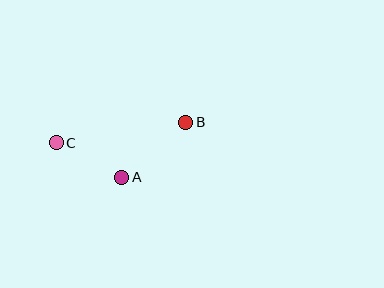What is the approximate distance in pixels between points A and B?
The distance between A and B is approximately 84 pixels.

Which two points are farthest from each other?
Points B and C are farthest from each other.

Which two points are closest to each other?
Points A and C are closest to each other.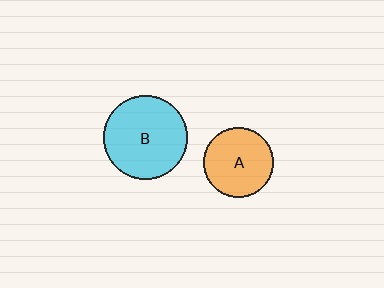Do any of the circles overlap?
No, none of the circles overlap.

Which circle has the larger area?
Circle B (cyan).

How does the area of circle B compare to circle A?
Approximately 1.4 times.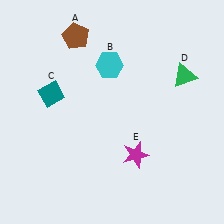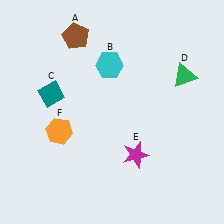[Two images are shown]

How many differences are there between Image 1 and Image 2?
There is 1 difference between the two images.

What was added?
An orange hexagon (F) was added in Image 2.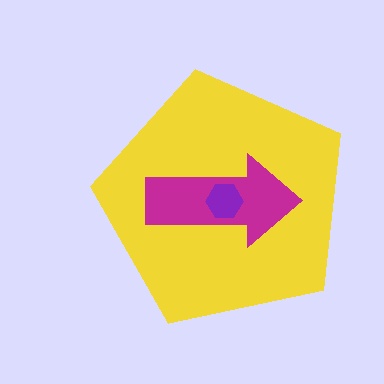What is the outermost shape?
The yellow pentagon.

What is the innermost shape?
The purple hexagon.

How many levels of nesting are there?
3.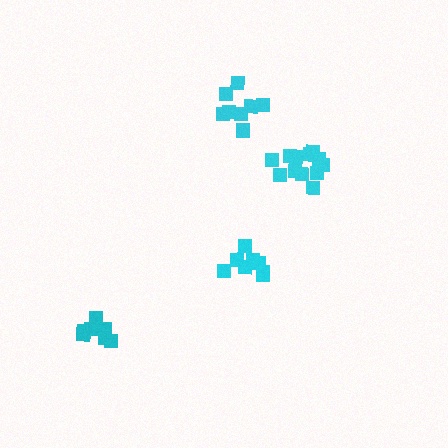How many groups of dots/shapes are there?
There are 4 groups.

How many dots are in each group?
Group 1: 8 dots, Group 2: 8 dots, Group 3: 12 dots, Group 4: 7 dots (35 total).